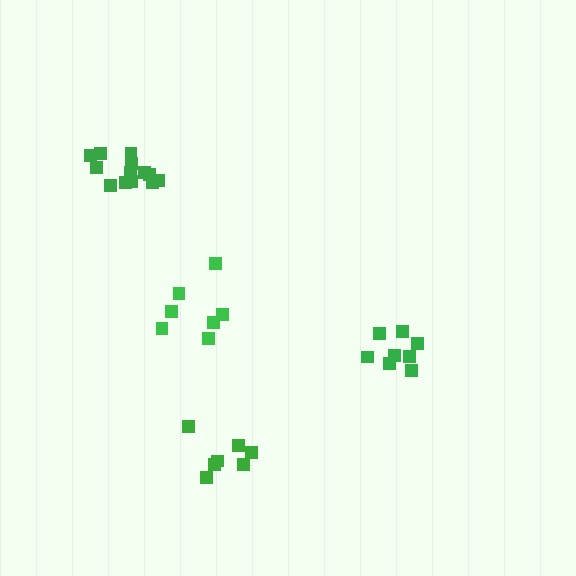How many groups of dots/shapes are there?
There are 4 groups.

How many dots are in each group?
Group 1: 8 dots, Group 2: 7 dots, Group 3: 7 dots, Group 4: 13 dots (35 total).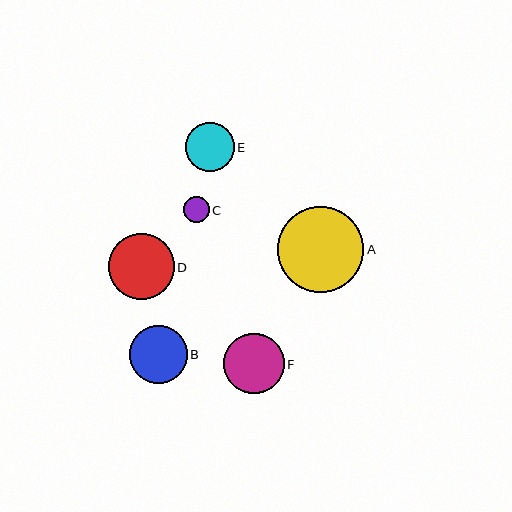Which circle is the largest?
Circle A is the largest with a size of approximately 86 pixels.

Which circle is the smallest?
Circle C is the smallest with a size of approximately 25 pixels.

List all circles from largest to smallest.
From largest to smallest: A, D, F, B, E, C.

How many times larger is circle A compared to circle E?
Circle A is approximately 1.8 times the size of circle E.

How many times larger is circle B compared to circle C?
Circle B is approximately 2.3 times the size of circle C.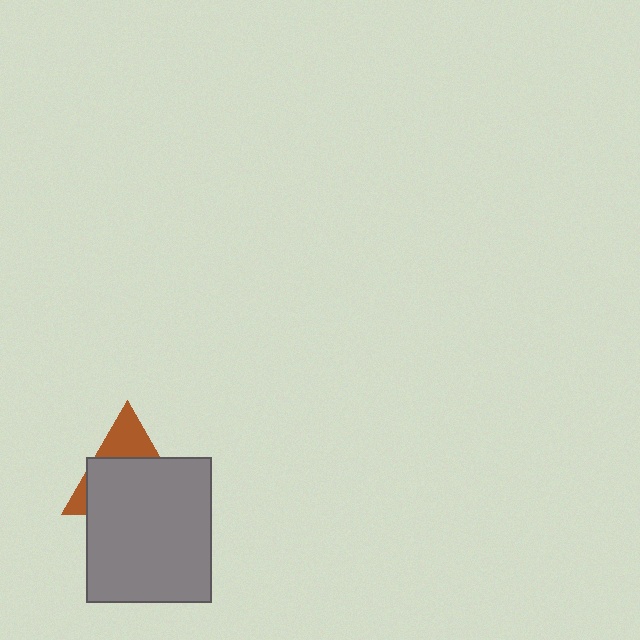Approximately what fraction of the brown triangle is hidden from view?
Roughly 68% of the brown triangle is hidden behind the gray rectangle.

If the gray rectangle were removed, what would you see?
You would see the complete brown triangle.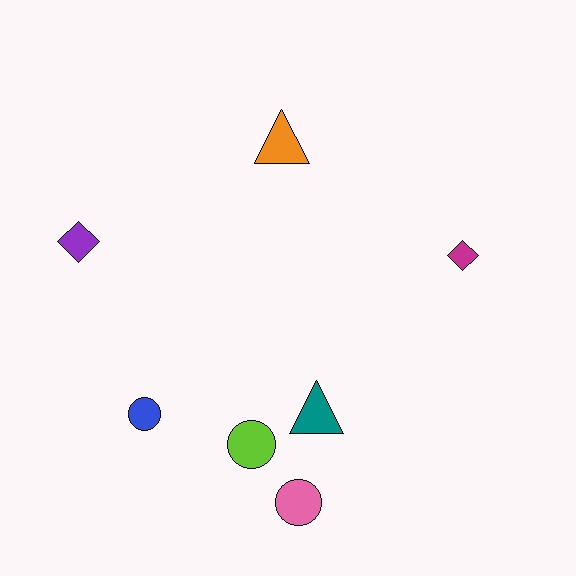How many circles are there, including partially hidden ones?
There are 3 circles.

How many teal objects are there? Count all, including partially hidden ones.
There is 1 teal object.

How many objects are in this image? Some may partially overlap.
There are 7 objects.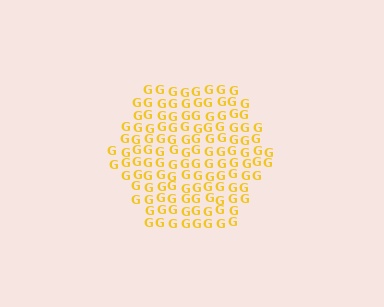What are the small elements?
The small elements are letter G's.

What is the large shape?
The large shape is a hexagon.